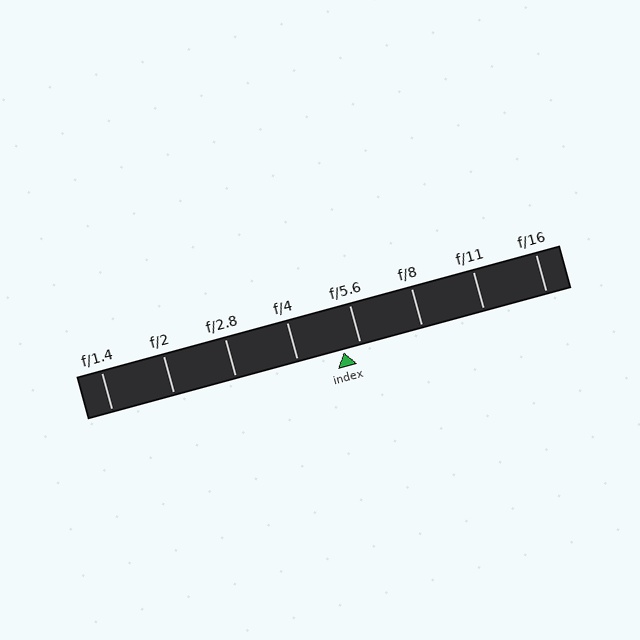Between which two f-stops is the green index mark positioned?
The index mark is between f/4 and f/5.6.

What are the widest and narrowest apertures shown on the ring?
The widest aperture shown is f/1.4 and the narrowest is f/16.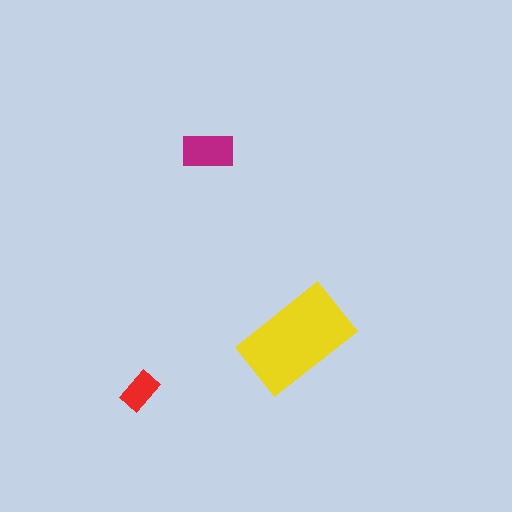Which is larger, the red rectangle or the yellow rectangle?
The yellow one.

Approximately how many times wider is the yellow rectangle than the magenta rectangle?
About 2 times wider.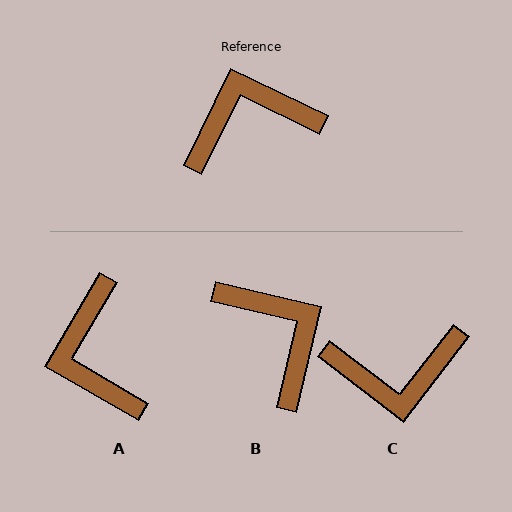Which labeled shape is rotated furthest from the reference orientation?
C, about 168 degrees away.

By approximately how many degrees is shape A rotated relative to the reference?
Approximately 86 degrees counter-clockwise.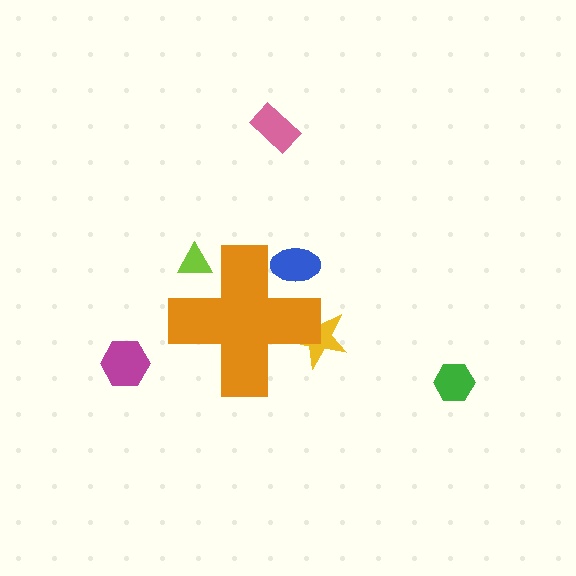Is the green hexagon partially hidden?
No, the green hexagon is fully visible.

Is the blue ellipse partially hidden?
Yes, the blue ellipse is partially hidden behind the orange cross.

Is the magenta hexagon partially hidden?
No, the magenta hexagon is fully visible.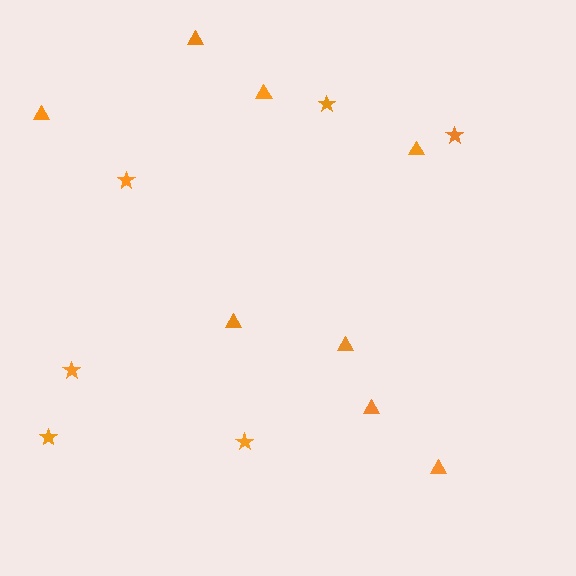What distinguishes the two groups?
There are 2 groups: one group of stars (6) and one group of triangles (8).